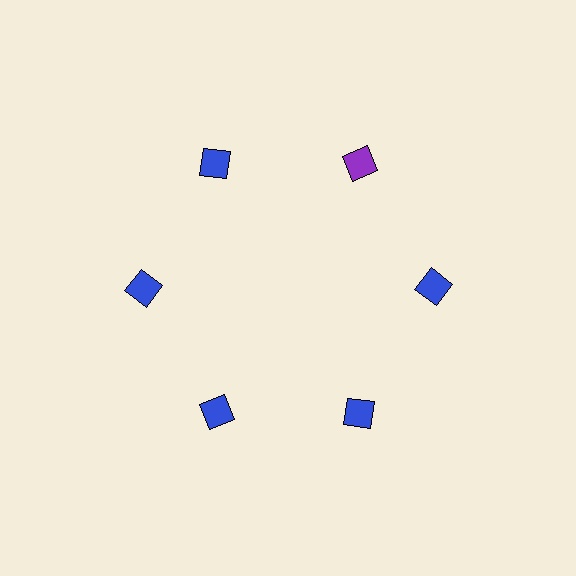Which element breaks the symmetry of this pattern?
The purple diamond at roughly the 1 o'clock position breaks the symmetry. All other shapes are blue diamonds.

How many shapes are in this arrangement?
There are 6 shapes arranged in a ring pattern.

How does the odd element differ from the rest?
It has a different color: purple instead of blue.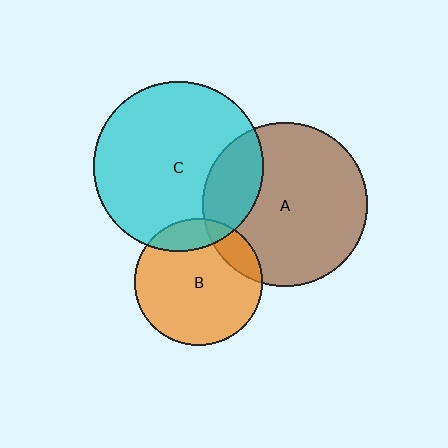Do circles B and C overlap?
Yes.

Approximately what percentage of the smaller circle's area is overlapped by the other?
Approximately 15%.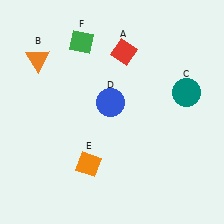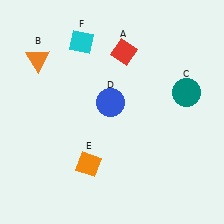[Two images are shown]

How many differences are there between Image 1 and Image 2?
There is 1 difference between the two images.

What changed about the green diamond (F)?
In Image 1, F is green. In Image 2, it changed to cyan.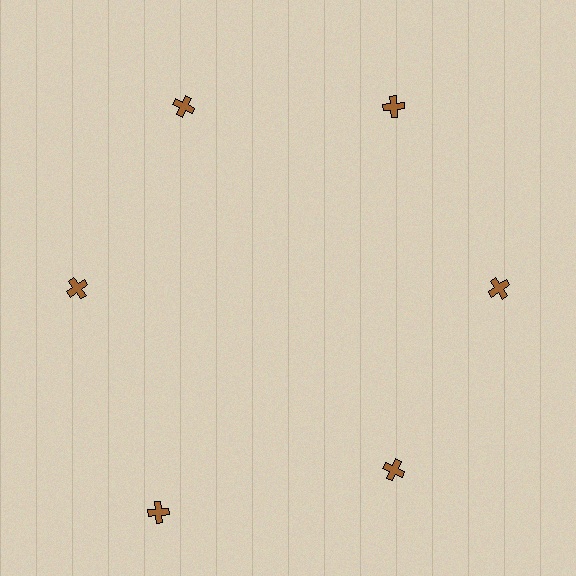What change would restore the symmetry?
The symmetry would be restored by moving it inward, back onto the ring so that all 6 crosses sit at equal angles and equal distance from the center.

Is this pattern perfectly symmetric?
No. The 6 brown crosses are arranged in a ring, but one element near the 7 o'clock position is pushed outward from the center, breaking the 6-fold rotational symmetry.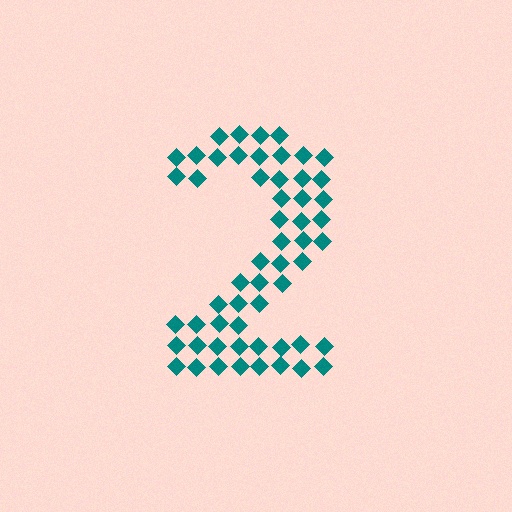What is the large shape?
The large shape is the digit 2.